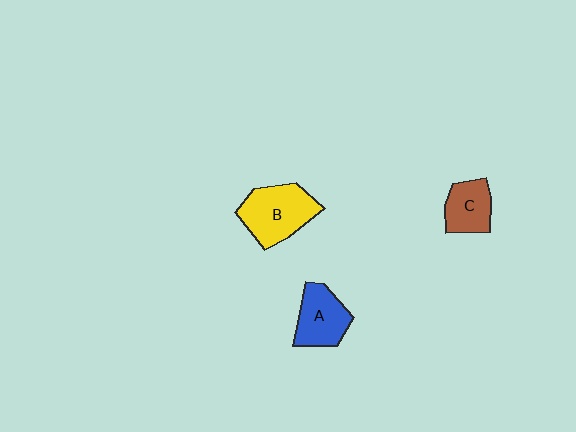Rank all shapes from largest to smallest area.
From largest to smallest: B (yellow), A (blue), C (brown).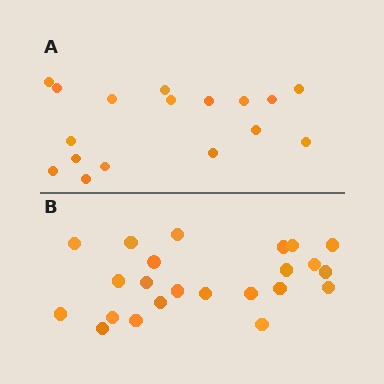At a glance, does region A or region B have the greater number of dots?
Region B (the bottom region) has more dots.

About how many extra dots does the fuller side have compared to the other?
Region B has about 6 more dots than region A.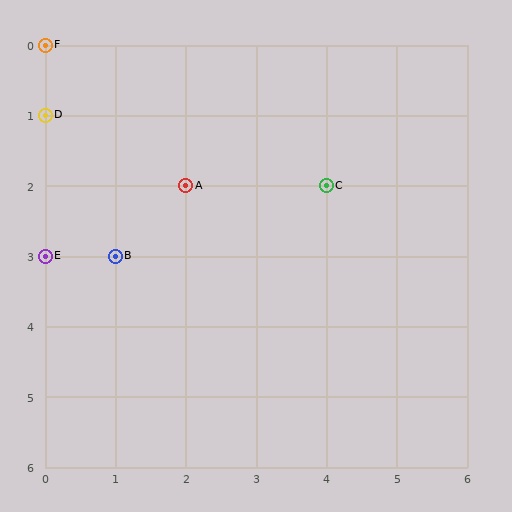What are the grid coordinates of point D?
Point D is at grid coordinates (0, 1).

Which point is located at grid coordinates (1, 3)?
Point B is at (1, 3).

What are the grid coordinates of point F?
Point F is at grid coordinates (0, 0).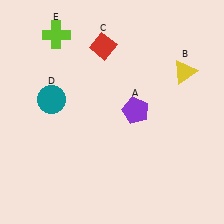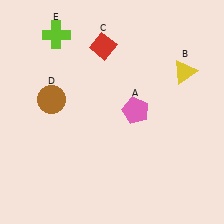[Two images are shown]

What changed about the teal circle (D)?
In Image 1, D is teal. In Image 2, it changed to brown.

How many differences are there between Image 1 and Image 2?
There are 2 differences between the two images.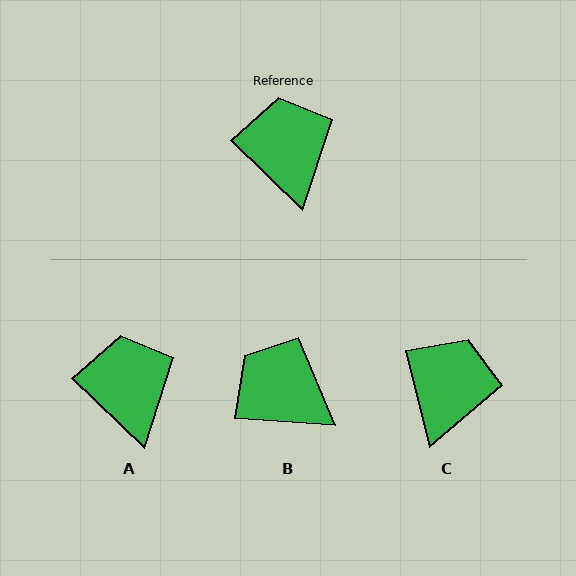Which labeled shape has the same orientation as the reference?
A.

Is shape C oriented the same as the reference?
No, it is off by about 32 degrees.